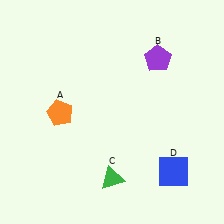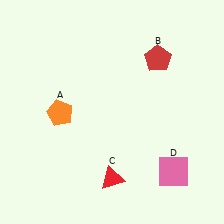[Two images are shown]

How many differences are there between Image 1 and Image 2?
There are 3 differences between the two images.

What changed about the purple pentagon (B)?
In Image 1, B is purple. In Image 2, it changed to red.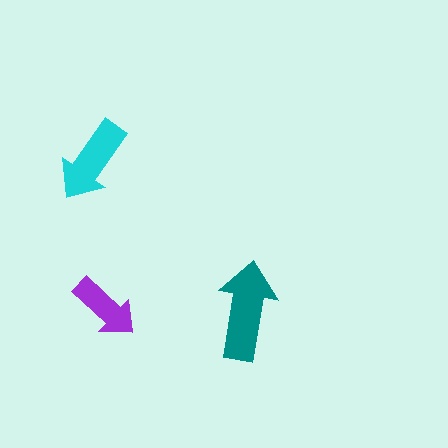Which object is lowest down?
The teal arrow is bottommost.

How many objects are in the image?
There are 3 objects in the image.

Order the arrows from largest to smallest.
the teal one, the cyan one, the purple one.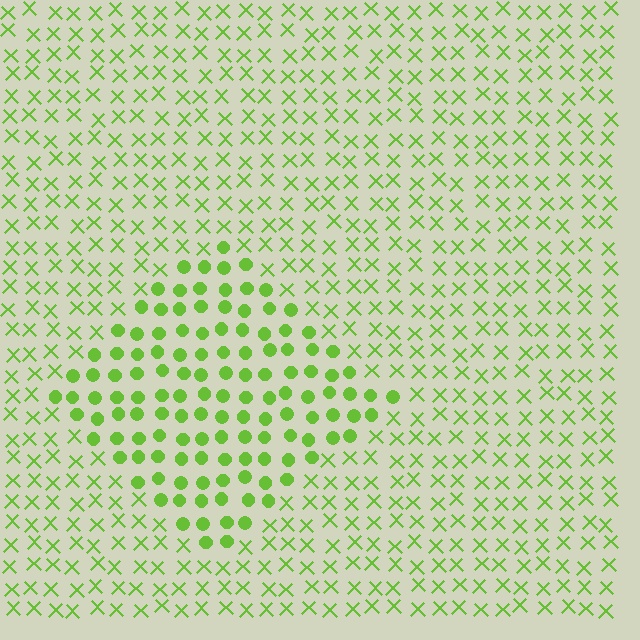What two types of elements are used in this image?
The image uses circles inside the diamond region and X marks outside it.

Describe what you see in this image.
The image is filled with small lime elements arranged in a uniform grid. A diamond-shaped region contains circles, while the surrounding area contains X marks. The boundary is defined purely by the change in element shape.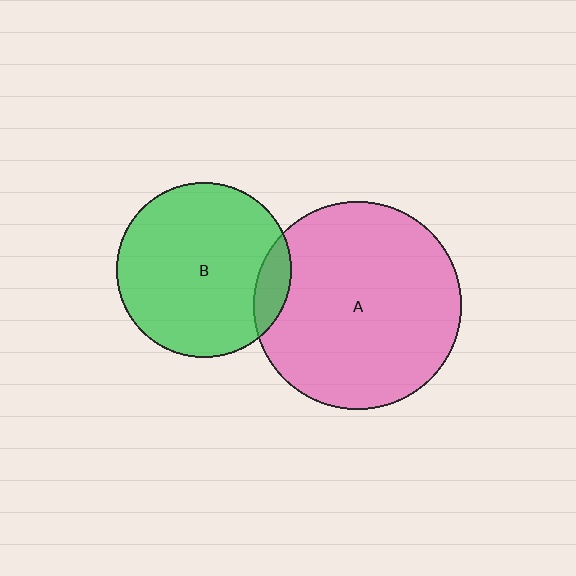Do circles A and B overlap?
Yes.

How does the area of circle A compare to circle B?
Approximately 1.4 times.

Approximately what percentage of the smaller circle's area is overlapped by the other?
Approximately 10%.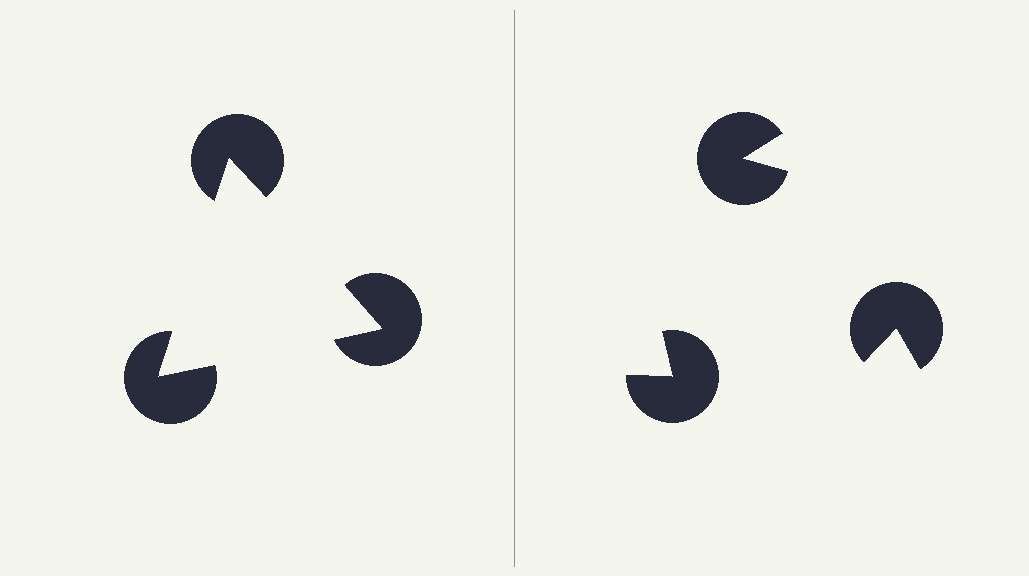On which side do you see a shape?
An illusory triangle appears on the left side. On the right side the wedge cuts are rotated, so no coherent shape forms.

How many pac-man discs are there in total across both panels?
6 — 3 on each side.